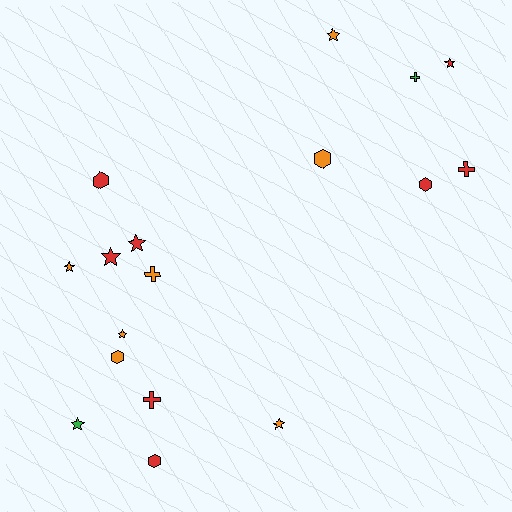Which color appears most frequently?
Red, with 8 objects.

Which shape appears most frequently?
Star, with 8 objects.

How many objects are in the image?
There are 17 objects.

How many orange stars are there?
There are 4 orange stars.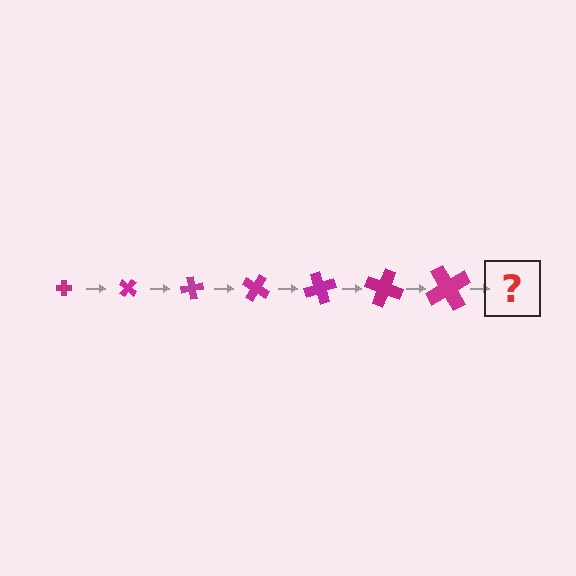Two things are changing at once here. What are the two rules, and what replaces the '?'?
The two rules are that the cross grows larger each step and it rotates 40 degrees each step. The '?' should be a cross, larger than the previous one and rotated 280 degrees from the start.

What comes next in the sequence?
The next element should be a cross, larger than the previous one and rotated 280 degrees from the start.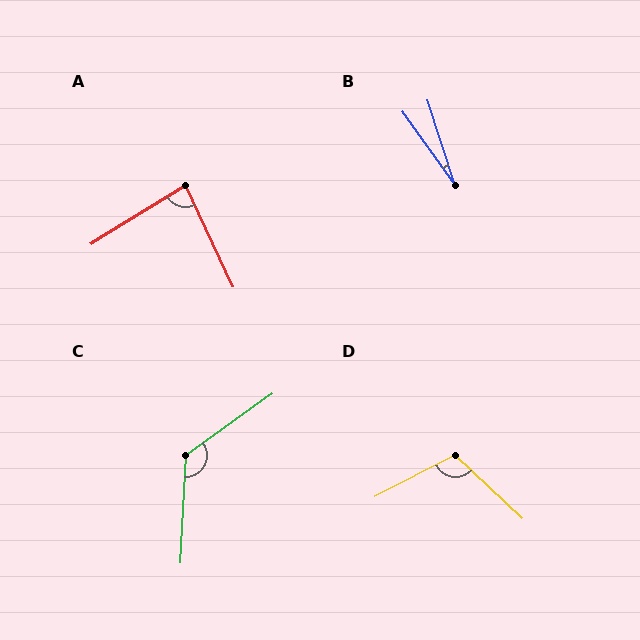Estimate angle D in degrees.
Approximately 110 degrees.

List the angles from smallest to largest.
B (18°), A (83°), D (110°), C (129°).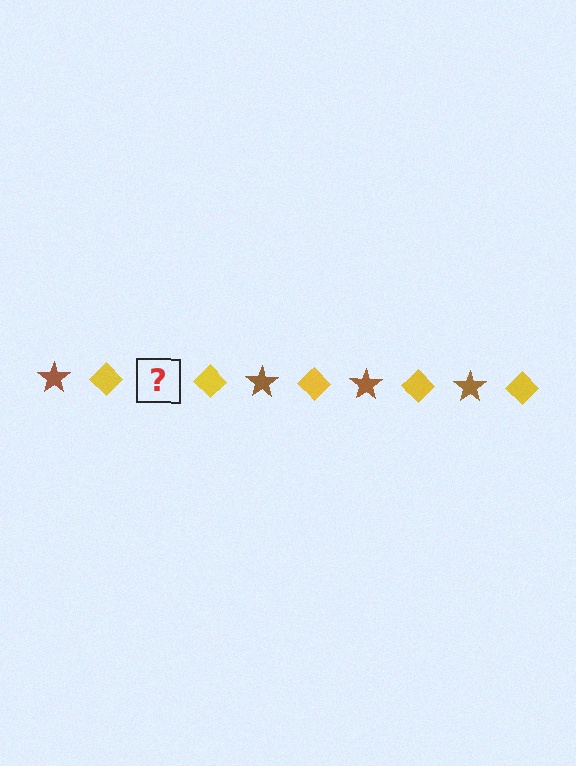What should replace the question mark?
The question mark should be replaced with a brown star.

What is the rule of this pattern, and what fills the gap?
The rule is that the pattern alternates between brown star and yellow diamond. The gap should be filled with a brown star.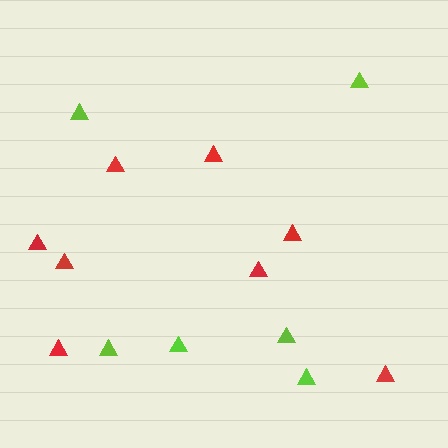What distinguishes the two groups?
There are 2 groups: one group of lime triangles (6) and one group of red triangles (8).